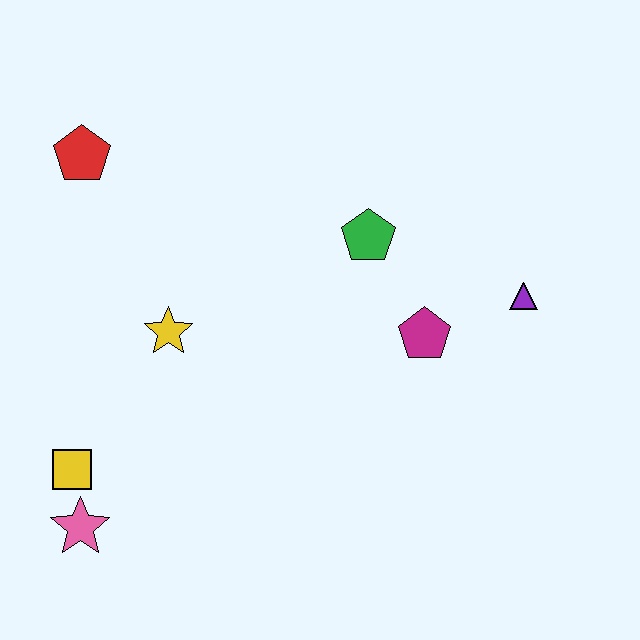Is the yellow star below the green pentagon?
Yes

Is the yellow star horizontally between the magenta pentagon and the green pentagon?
No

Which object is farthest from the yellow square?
The purple triangle is farthest from the yellow square.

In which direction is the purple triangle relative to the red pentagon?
The purple triangle is to the right of the red pentagon.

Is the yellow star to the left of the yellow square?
No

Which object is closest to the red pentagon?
The yellow star is closest to the red pentagon.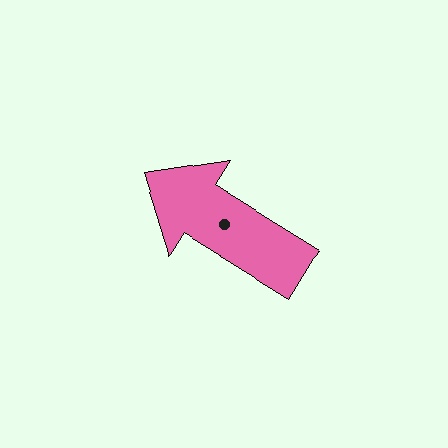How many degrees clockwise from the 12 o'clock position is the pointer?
Approximately 302 degrees.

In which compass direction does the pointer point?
Northwest.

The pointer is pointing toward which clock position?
Roughly 10 o'clock.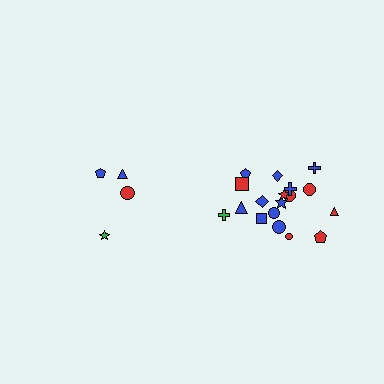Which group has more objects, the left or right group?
The right group.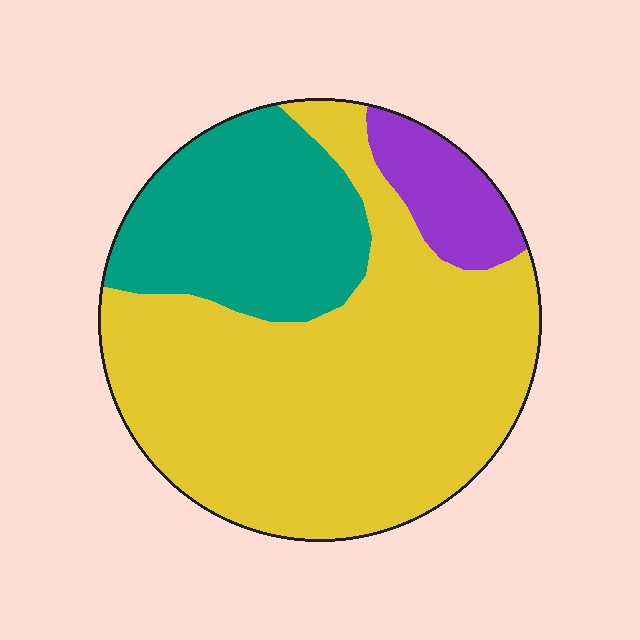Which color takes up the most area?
Yellow, at roughly 65%.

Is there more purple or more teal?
Teal.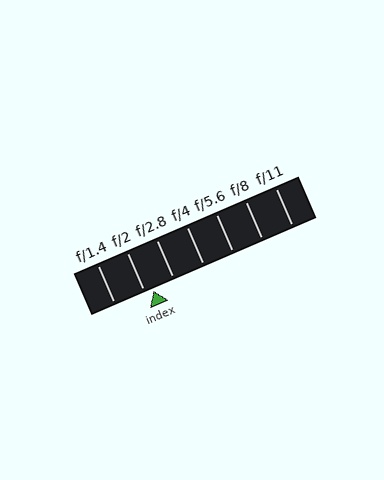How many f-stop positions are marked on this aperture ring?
There are 7 f-stop positions marked.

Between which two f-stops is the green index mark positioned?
The index mark is between f/2 and f/2.8.